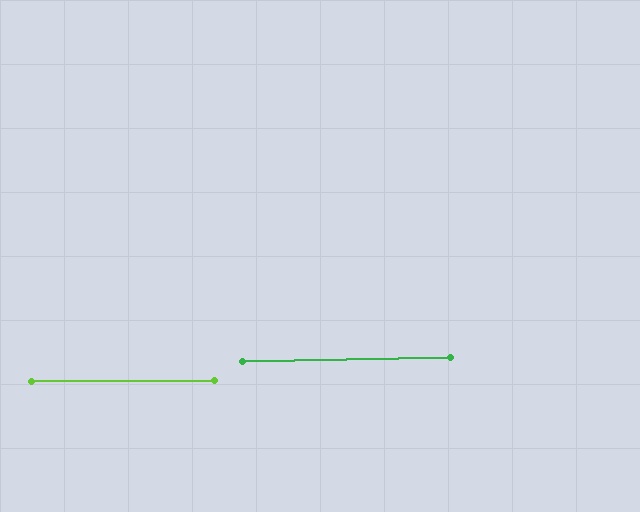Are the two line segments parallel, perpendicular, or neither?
Parallel — their directions differ by only 0.8°.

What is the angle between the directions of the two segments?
Approximately 1 degree.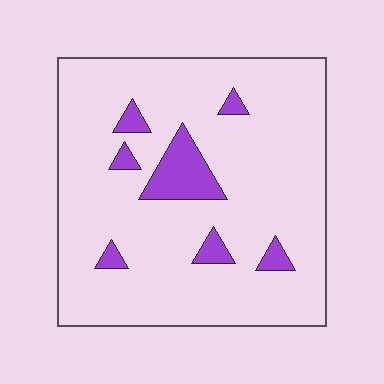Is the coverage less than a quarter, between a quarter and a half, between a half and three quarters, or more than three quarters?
Less than a quarter.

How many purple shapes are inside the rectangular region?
7.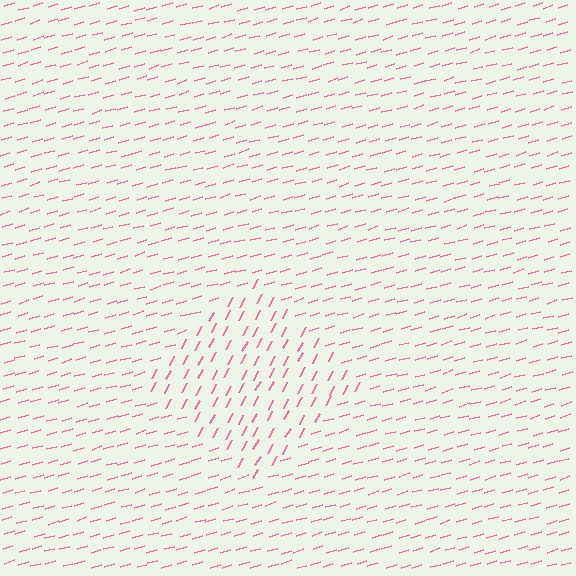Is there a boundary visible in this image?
Yes, there is a texture boundary formed by a change in line orientation.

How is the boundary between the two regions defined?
The boundary is defined purely by a change in line orientation (approximately 45 degrees difference). All lines are the same color and thickness.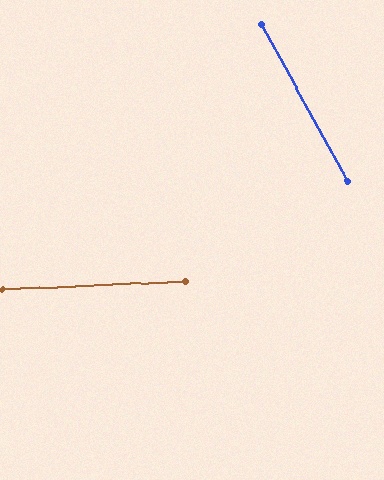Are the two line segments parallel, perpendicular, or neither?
Neither parallel nor perpendicular — they differ by about 64°.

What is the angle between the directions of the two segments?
Approximately 64 degrees.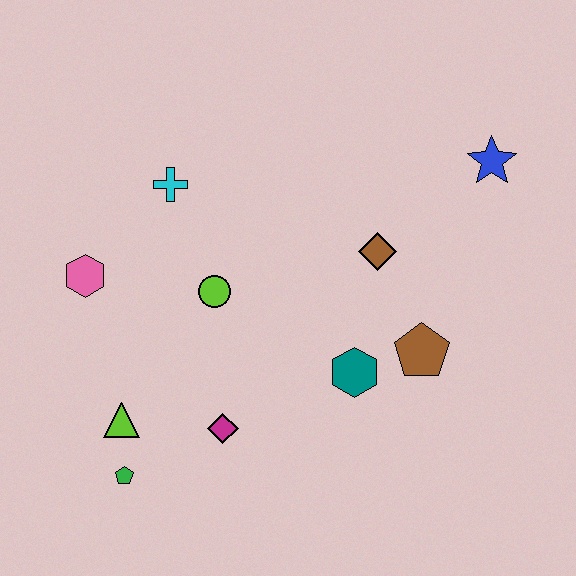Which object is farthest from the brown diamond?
The green pentagon is farthest from the brown diamond.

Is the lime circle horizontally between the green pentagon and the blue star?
Yes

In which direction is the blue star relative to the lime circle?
The blue star is to the right of the lime circle.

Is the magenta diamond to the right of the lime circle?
Yes